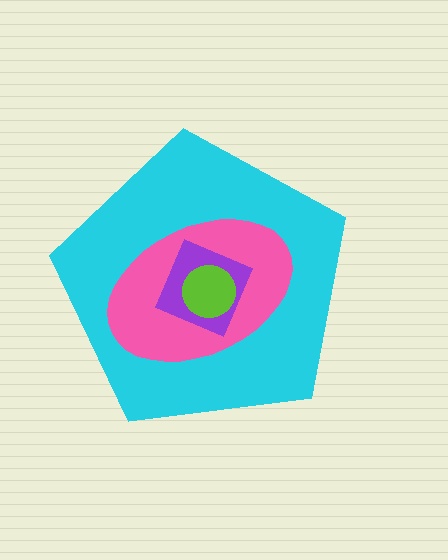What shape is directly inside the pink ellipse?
The purple square.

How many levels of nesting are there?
4.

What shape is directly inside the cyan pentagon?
The pink ellipse.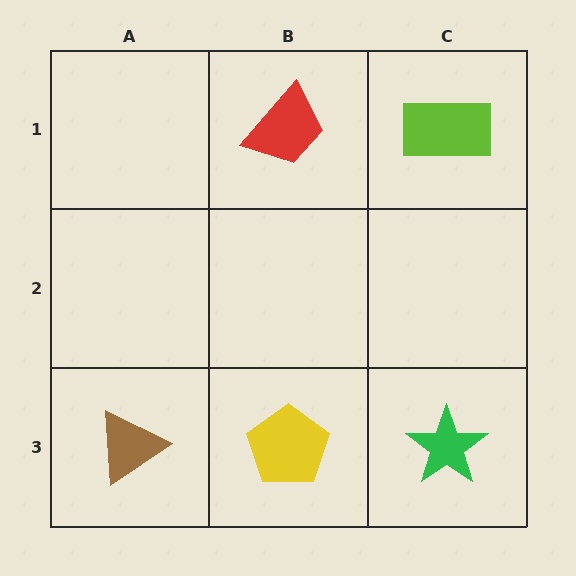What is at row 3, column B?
A yellow pentagon.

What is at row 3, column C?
A green star.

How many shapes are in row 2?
0 shapes.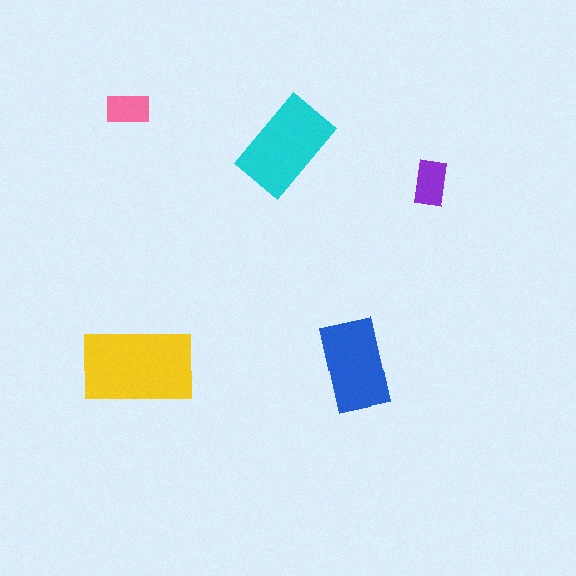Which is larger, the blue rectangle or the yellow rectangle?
The yellow one.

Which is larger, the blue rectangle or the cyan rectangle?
The cyan one.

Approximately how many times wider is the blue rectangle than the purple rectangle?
About 2 times wider.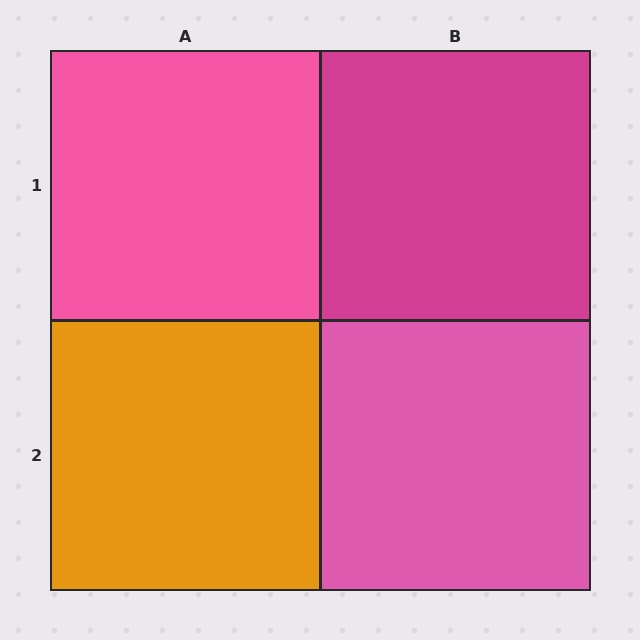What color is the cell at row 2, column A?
Orange.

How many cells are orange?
1 cell is orange.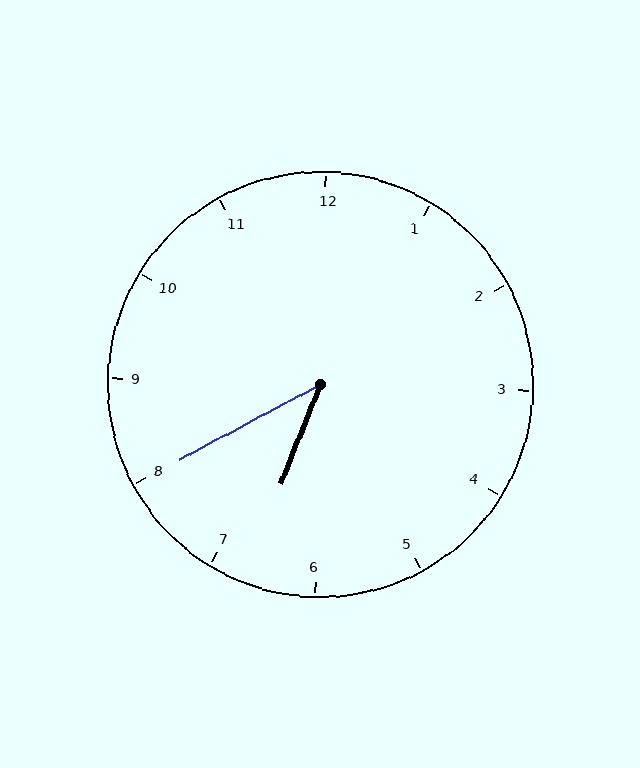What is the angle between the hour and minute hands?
Approximately 40 degrees.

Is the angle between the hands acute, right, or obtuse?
It is acute.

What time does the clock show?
6:40.